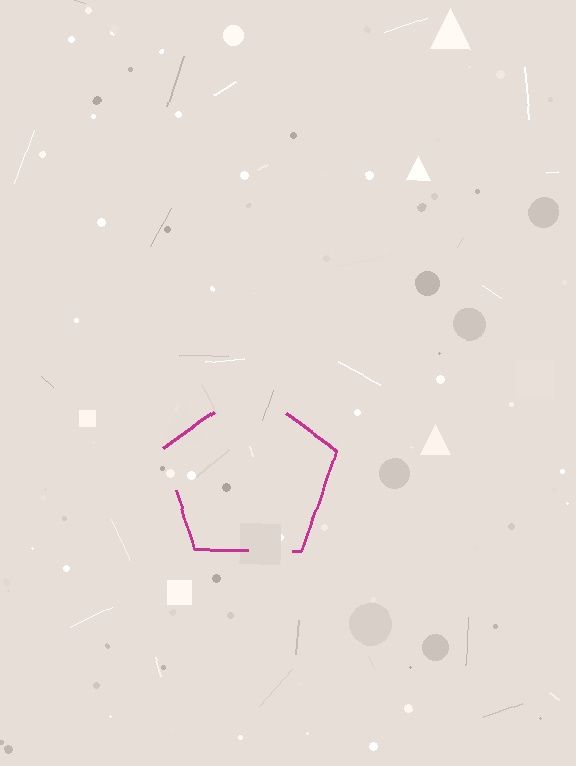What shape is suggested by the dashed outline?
The dashed outline suggests a pentagon.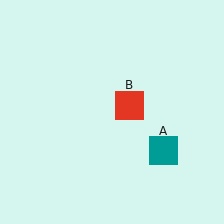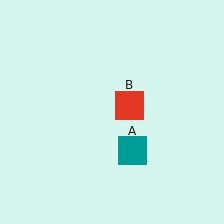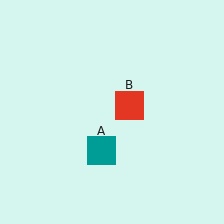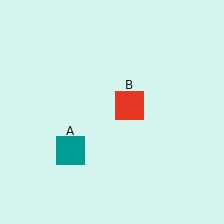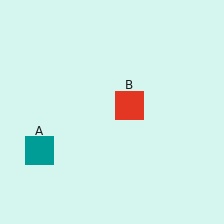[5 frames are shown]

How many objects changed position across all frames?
1 object changed position: teal square (object A).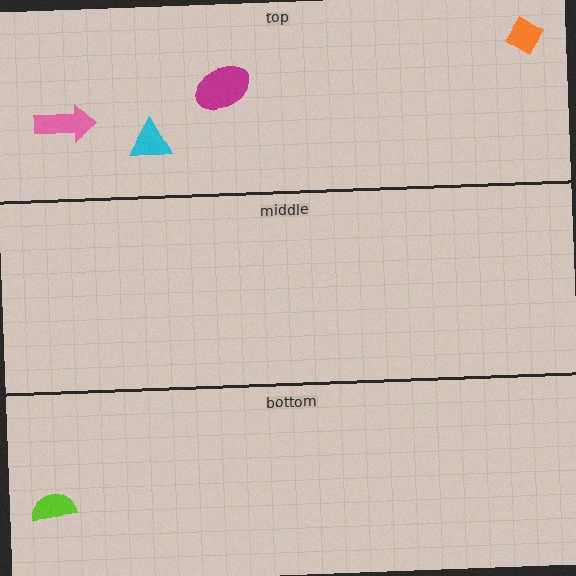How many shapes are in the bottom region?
1.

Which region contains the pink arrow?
The top region.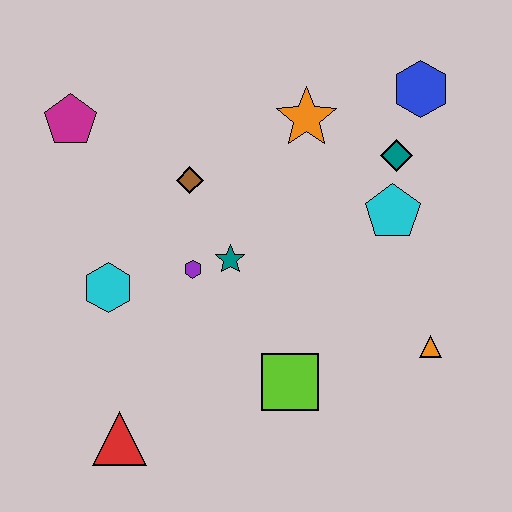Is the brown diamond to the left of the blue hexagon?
Yes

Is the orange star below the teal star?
No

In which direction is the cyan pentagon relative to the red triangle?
The cyan pentagon is to the right of the red triangle.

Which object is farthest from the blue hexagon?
The red triangle is farthest from the blue hexagon.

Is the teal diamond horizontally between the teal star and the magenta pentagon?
No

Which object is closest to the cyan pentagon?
The teal diamond is closest to the cyan pentagon.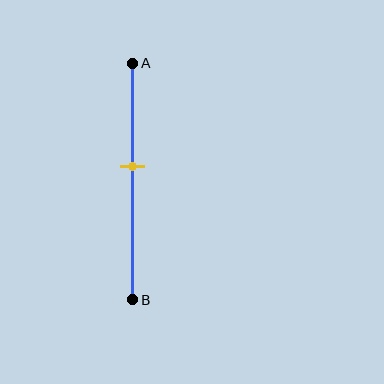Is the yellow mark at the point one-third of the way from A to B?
No, the mark is at about 45% from A, not at the 33% one-third point.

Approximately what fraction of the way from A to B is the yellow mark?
The yellow mark is approximately 45% of the way from A to B.